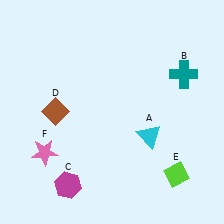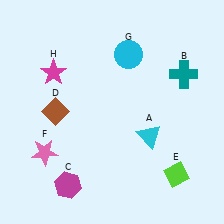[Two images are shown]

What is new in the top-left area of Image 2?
A magenta star (H) was added in the top-left area of Image 2.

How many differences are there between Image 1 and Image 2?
There are 2 differences between the two images.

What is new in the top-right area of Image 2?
A cyan circle (G) was added in the top-right area of Image 2.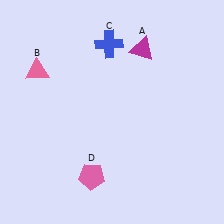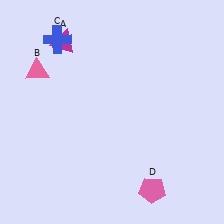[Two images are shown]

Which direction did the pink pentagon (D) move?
The pink pentagon (D) moved right.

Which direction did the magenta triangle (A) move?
The magenta triangle (A) moved left.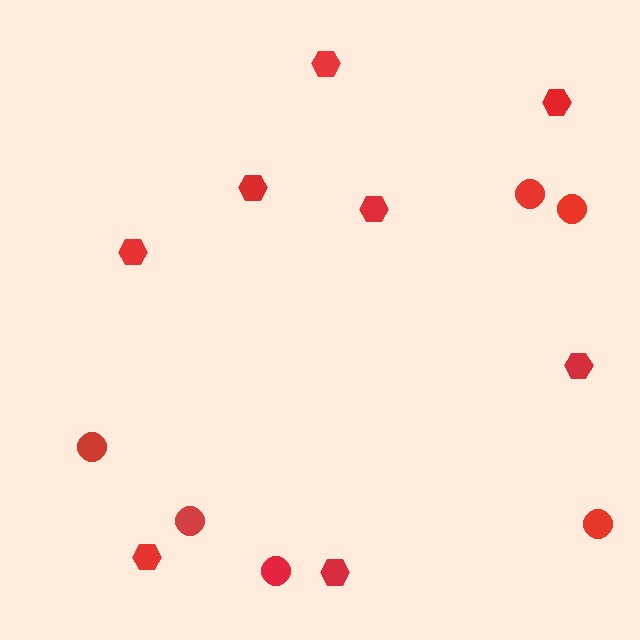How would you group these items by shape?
There are 2 groups: one group of hexagons (8) and one group of circles (6).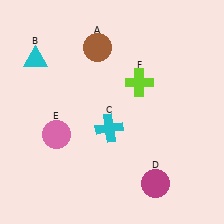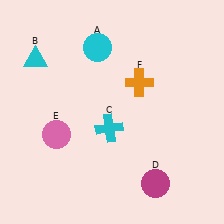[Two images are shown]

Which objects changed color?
A changed from brown to cyan. F changed from lime to orange.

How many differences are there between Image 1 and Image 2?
There are 2 differences between the two images.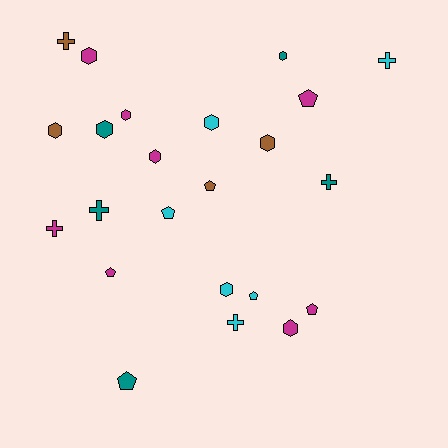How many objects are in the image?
There are 23 objects.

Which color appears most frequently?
Magenta, with 8 objects.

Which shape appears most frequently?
Hexagon, with 10 objects.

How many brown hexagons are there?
There are 2 brown hexagons.